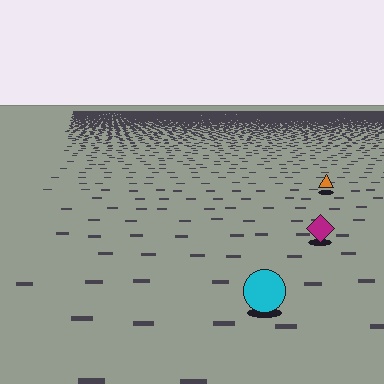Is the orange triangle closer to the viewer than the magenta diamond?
No. The magenta diamond is closer — you can tell from the texture gradient: the ground texture is coarser near it.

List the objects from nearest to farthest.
From nearest to farthest: the cyan circle, the magenta diamond, the orange triangle.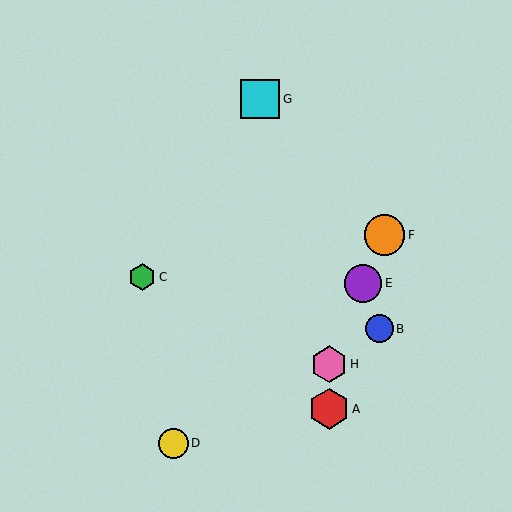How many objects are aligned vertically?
2 objects (A, H) are aligned vertically.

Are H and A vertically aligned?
Yes, both are at x≈329.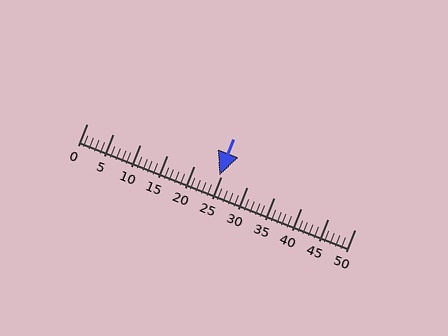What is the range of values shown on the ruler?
The ruler shows values from 0 to 50.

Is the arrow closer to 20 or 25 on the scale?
The arrow is closer to 25.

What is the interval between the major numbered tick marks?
The major tick marks are spaced 5 units apart.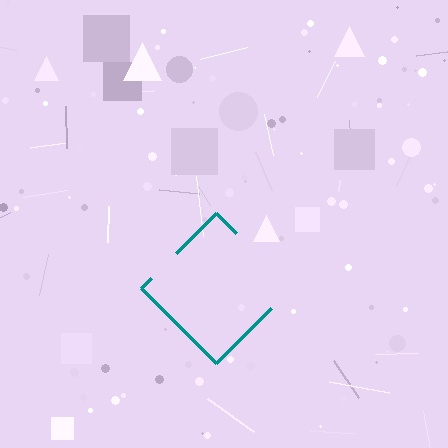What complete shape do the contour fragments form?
The contour fragments form a diamond.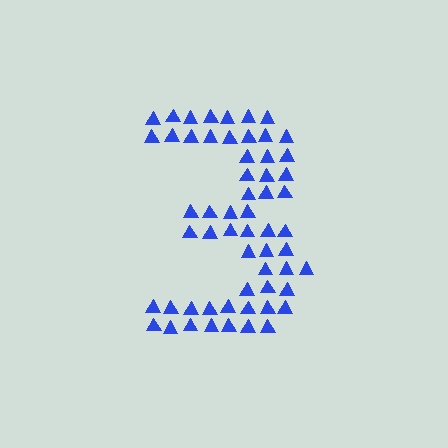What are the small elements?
The small elements are triangles.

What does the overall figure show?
The overall figure shows the digit 3.